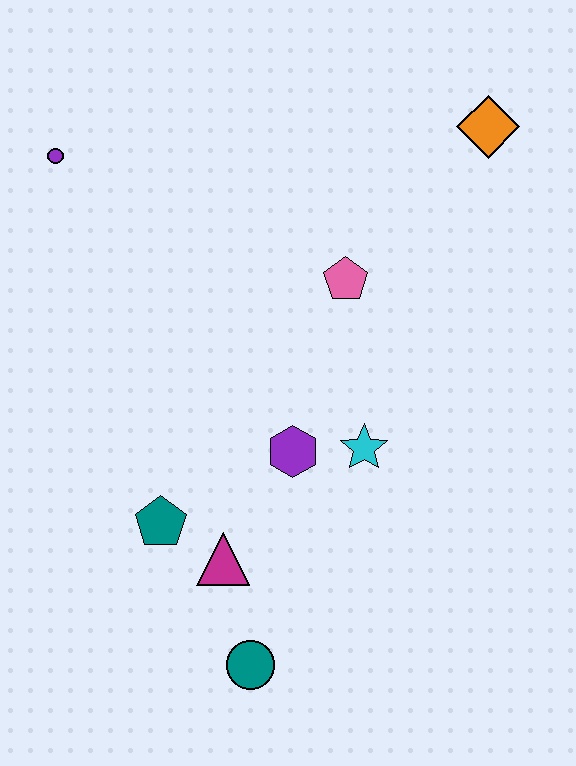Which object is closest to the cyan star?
The purple hexagon is closest to the cyan star.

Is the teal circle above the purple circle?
No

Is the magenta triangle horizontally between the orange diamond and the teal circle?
No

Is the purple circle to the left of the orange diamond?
Yes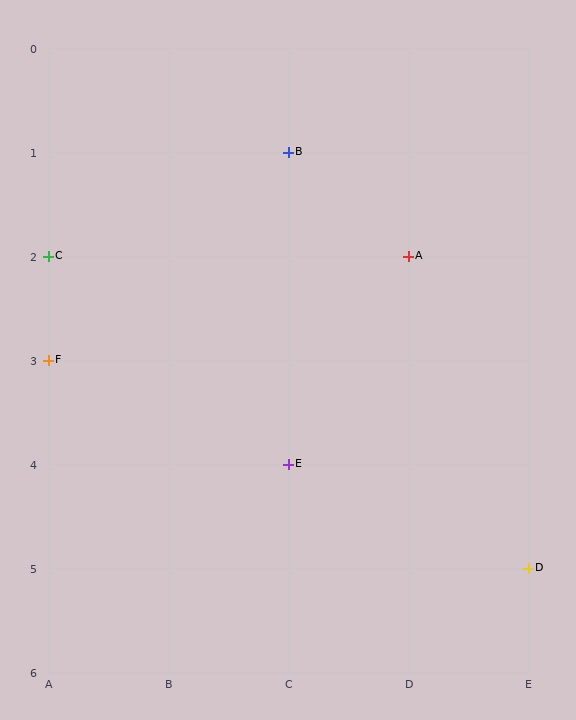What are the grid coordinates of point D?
Point D is at grid coordinates (E, 5).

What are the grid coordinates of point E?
Point E is at grid coordinates (C, 4).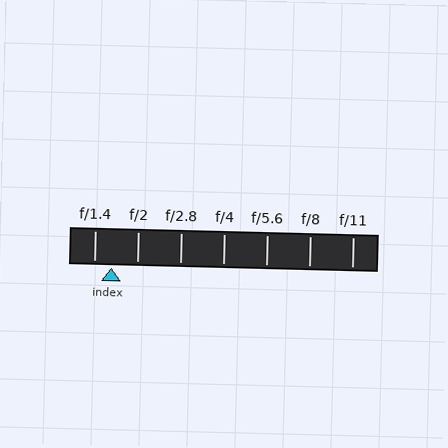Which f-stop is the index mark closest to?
The index mark is closest to f/1.4.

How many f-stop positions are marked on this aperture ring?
There are 7 f-stop positions marked.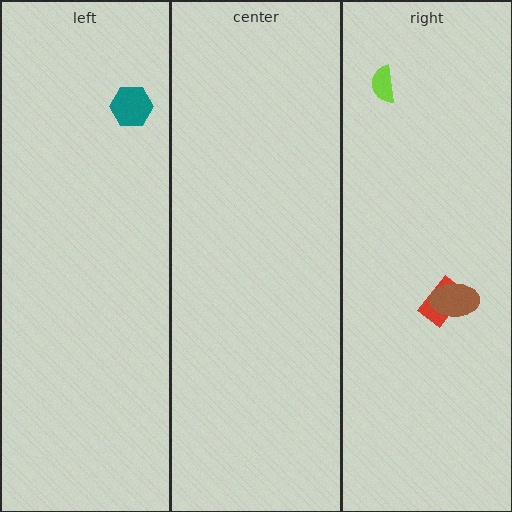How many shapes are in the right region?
3.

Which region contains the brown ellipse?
The right region.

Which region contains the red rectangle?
The right region.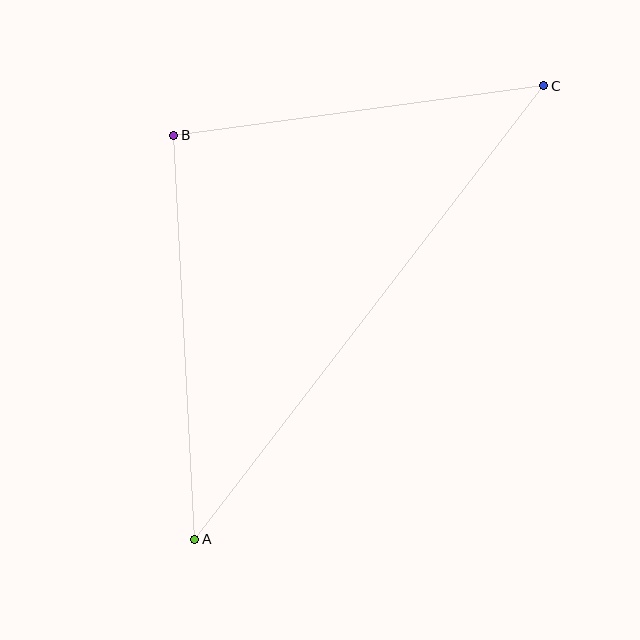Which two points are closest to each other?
Points B and C are closest to each other.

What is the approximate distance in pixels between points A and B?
The distance between A and B is approximately 405 pixels.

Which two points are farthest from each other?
Points A and C are farthest from each other.